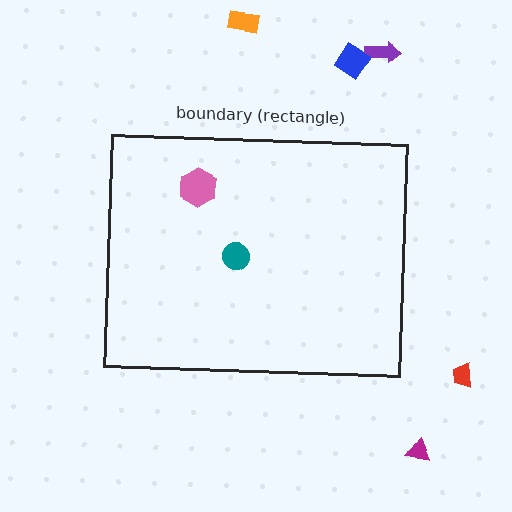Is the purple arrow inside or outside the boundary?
Outside.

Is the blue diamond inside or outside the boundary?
Outside.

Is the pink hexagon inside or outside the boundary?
Inside.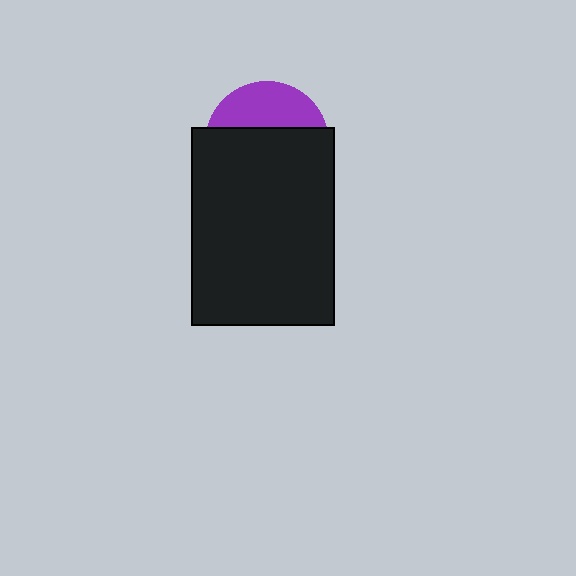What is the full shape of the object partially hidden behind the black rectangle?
The partially hidden object is a purple circle.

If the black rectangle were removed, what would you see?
You would see the complete purple circle.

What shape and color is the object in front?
The object in front is a black rectangle.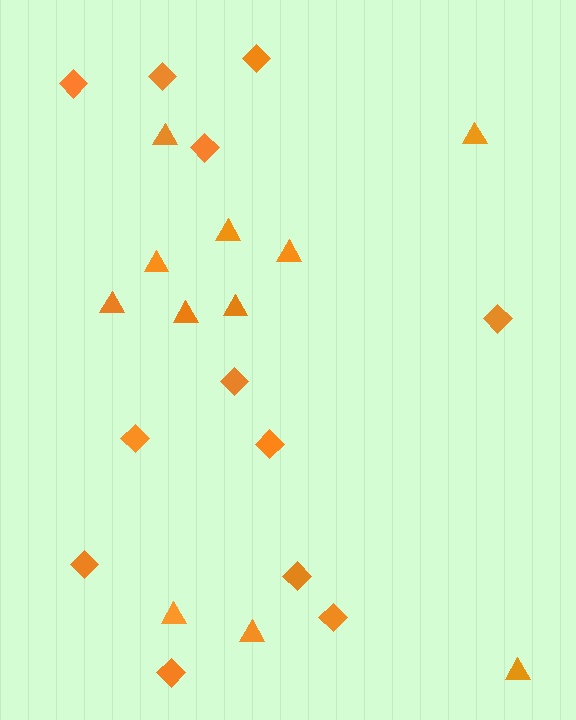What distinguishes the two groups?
There are 2 groups: one group of triangles (11) and one group of diamonds (12).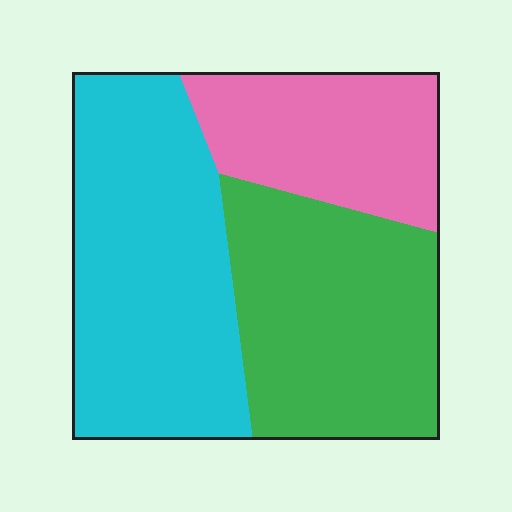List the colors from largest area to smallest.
From largest to smallest: cyan, green, pink.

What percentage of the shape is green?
Green covers around 35% of the shape.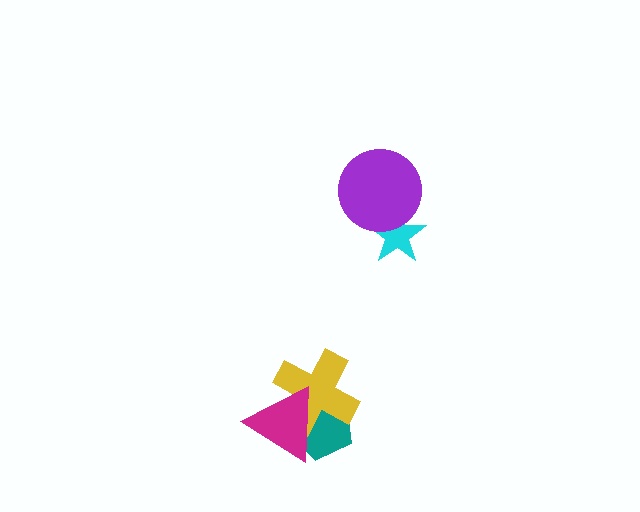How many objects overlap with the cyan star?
1 object overlaps with the cyan star.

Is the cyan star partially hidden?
Yes, it is partially covered by another shape.